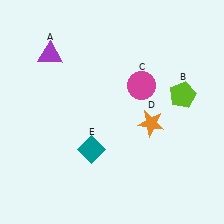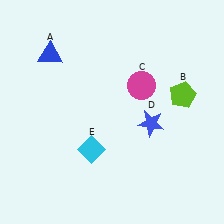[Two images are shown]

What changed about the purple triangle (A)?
In Image 1, A is purple. In Image 2, it changed to blue.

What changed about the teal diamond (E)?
In Image 1, E is teal. In Image 2, it changed to cyan.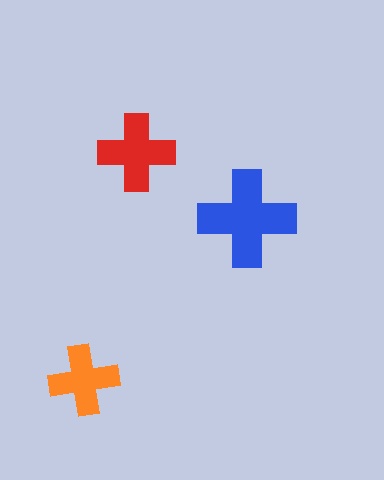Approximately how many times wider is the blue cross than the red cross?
About 1.5 times wider.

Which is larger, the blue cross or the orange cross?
The blue one.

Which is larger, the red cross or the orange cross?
The red one.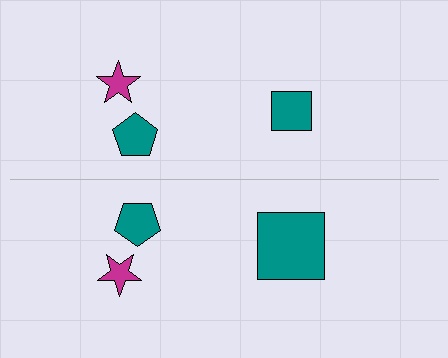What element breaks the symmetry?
The teal square on the bottom side has a different size than its mirror counterpart.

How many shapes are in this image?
There are 6 shapes in this image.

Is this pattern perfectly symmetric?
No, the pattern is not perfectly symmetric. The teal square on the bottom side has a different size than its mirror counterpart.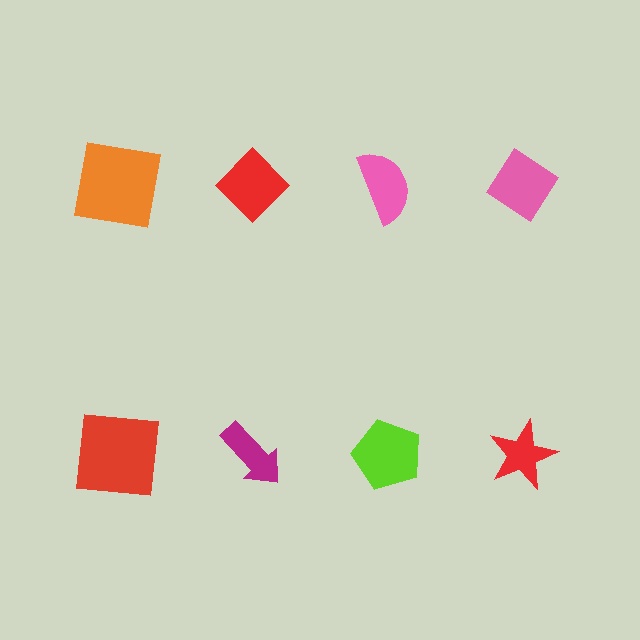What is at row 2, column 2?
A magenta arrow.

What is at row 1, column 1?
An orange square.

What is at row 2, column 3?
A lime pentagon.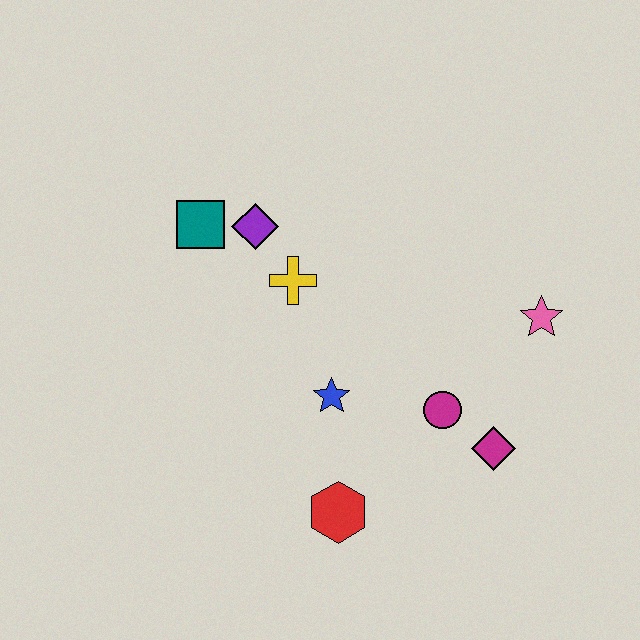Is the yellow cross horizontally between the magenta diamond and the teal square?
Yes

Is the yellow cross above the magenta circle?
Yes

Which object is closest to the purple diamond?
The teal square is closest to the purple diamond.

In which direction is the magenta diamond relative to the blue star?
The magenta diamond is to the right of the blue star.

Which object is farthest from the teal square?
The magenta diamond is farthest from the teal square.